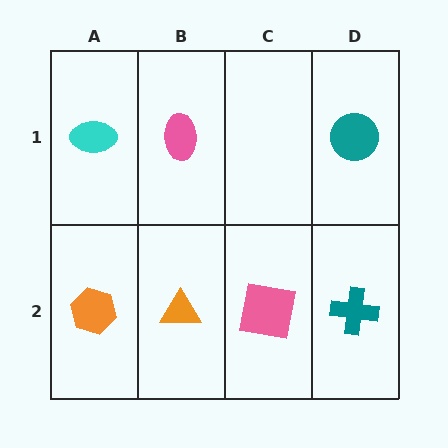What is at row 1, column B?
A pink ellipse.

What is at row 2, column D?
A teal cross.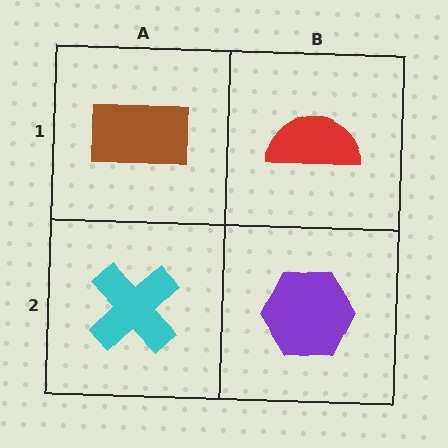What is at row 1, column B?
A red semicircle.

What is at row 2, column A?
A cyan cross.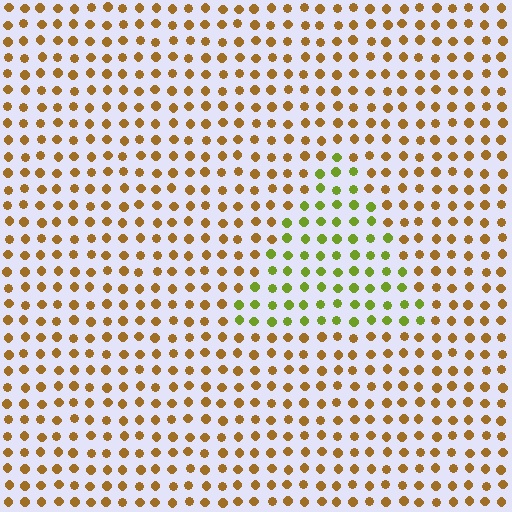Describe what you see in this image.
The image is filled with small brown elements in a uniform arrangement. A triangle-shaped region is visible where the elements are tinted to a slightly different hue, forming a subtle color boundary.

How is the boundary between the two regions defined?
The boundary is defined purely by a slight shift in hue (about 48 degrees). Spacing, size, and orientation are identical on both sides.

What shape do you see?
I see a triangle.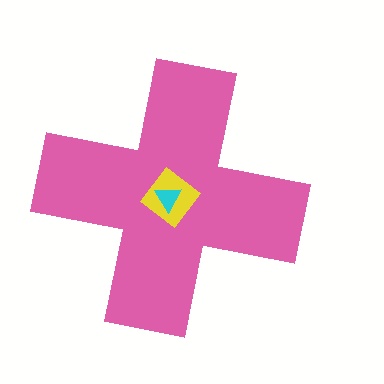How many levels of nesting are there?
3.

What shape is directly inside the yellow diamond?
The cyan triangle.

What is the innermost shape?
The cyan triangle.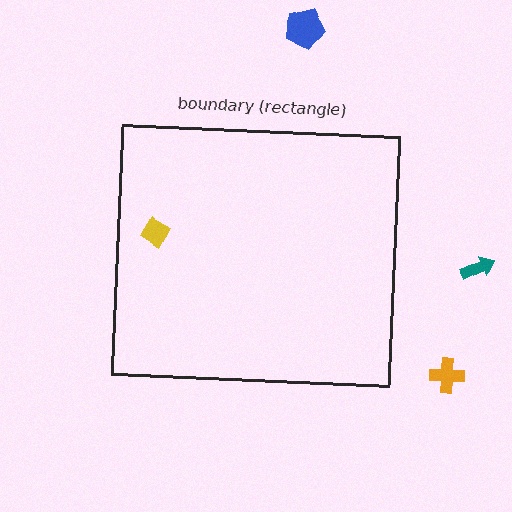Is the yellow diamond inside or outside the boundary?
Inside.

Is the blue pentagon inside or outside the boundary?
Outside.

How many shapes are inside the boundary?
1 inside, 3 outside.